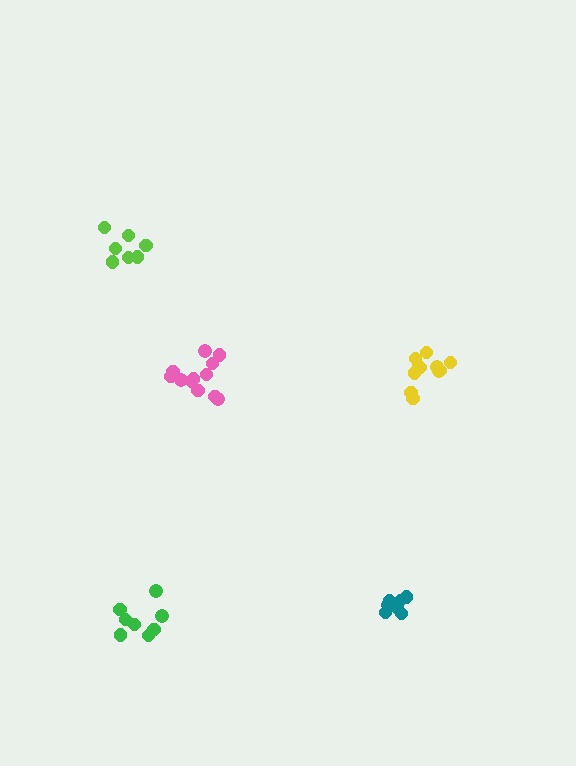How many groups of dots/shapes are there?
There are 5 groups.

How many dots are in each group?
Group 1: 12 dots, Group 2: 8 dots, Group 3: 11 dots, Group 4: 7 dots, Group 5: 7 dots (45 total).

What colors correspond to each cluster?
The clusters are colored: pink, green, yellow, teal, lime.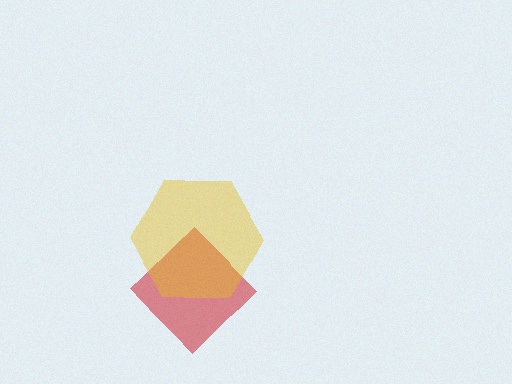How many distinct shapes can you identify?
There are 2 distinct shapes: a red diamond, a yellow hexagon.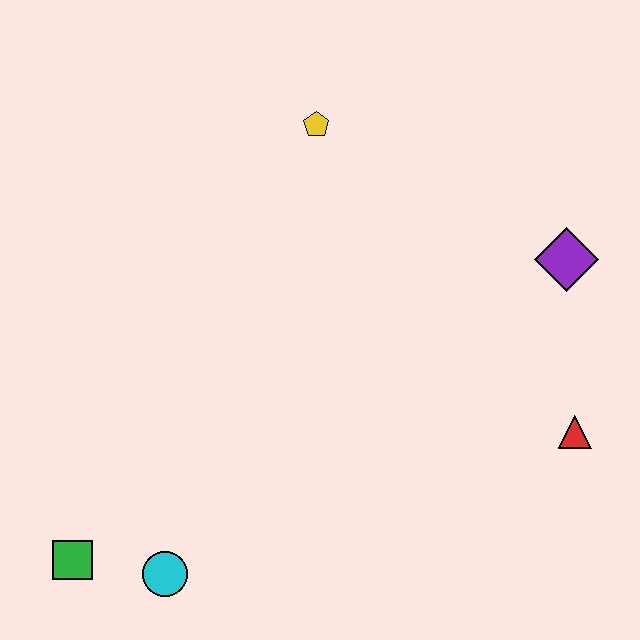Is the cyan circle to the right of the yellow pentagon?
No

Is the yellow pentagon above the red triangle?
Yes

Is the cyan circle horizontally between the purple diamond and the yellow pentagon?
No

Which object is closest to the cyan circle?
The green square is closest to the cyan circle.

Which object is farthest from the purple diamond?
The green square is farthest from the purple diamond.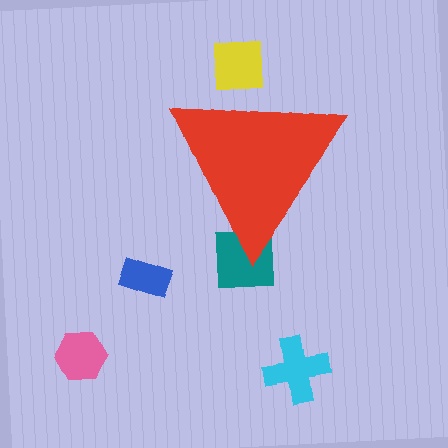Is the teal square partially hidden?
Yes, the teal square is partially hidden behind the red triangle.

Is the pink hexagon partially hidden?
No, the pink hexagon is fully visible.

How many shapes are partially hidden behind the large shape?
2 shapes are partially hidden.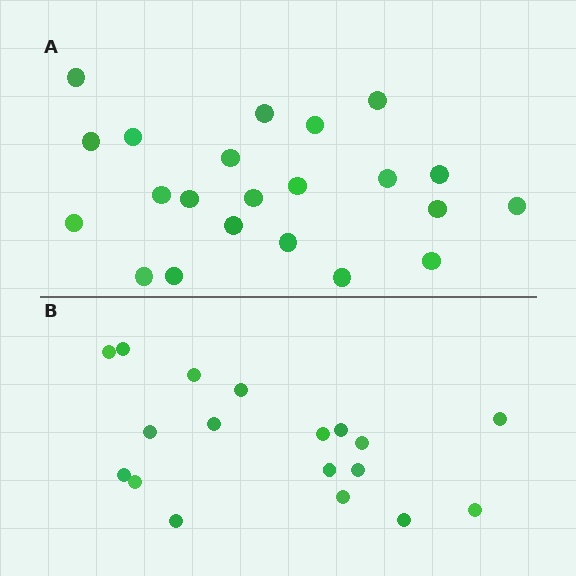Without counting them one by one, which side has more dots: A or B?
Region A (the top region) has more dots.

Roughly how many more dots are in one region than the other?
Region A has about 4 more dots than region B.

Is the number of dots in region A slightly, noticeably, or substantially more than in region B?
Region A has only slightly more — the two regions are fairly close. The ratio is roughly 1.2 to 1.